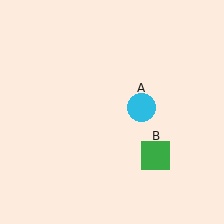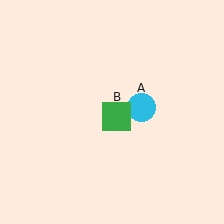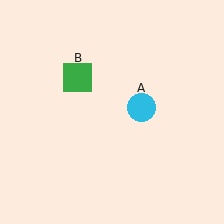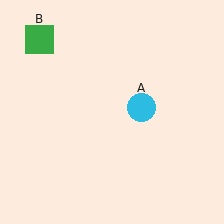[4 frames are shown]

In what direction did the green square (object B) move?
The green square (object B) moved up and to the left.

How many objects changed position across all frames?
1 object changed position: green square (object B).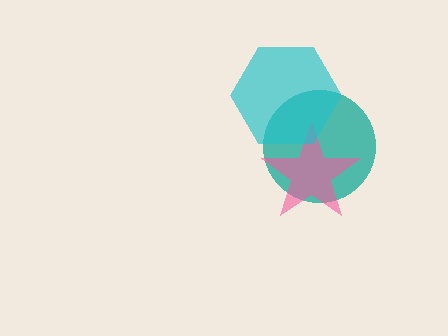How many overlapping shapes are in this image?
There are 3 overlapping shapes in the image.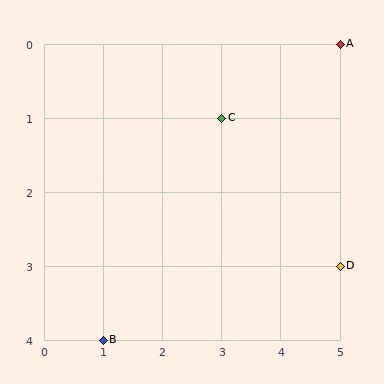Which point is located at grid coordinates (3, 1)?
Point C is at (3, 1).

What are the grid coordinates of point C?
Point C is at grid coordinates (3, 1).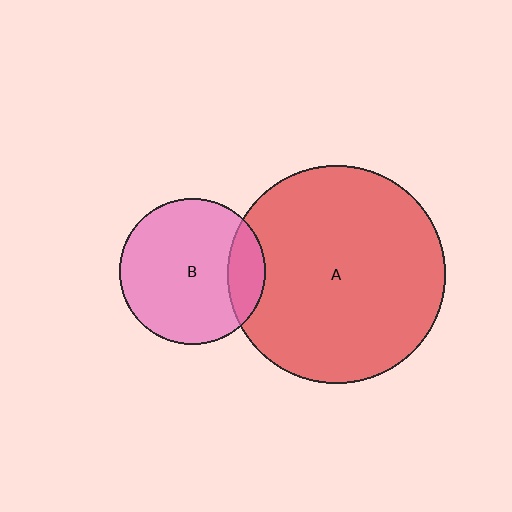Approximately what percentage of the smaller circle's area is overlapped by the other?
Approximately 15%.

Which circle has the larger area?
Circle A (red).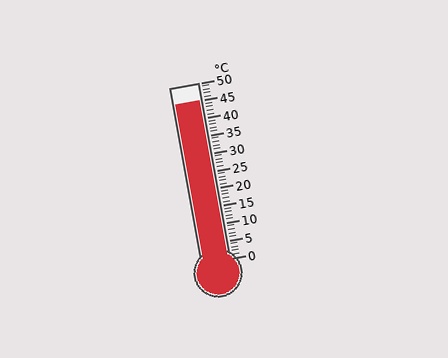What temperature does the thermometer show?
The thermometer shows approximately 45°C.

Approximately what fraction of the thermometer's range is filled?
The thermometer is filled to approximately 90% of its range.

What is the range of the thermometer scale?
The thermometer scale ranges from 0°C to 50°C.